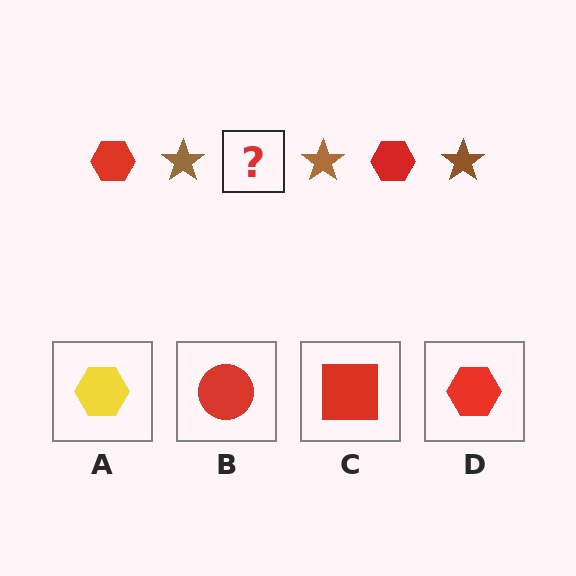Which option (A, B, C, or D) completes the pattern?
D.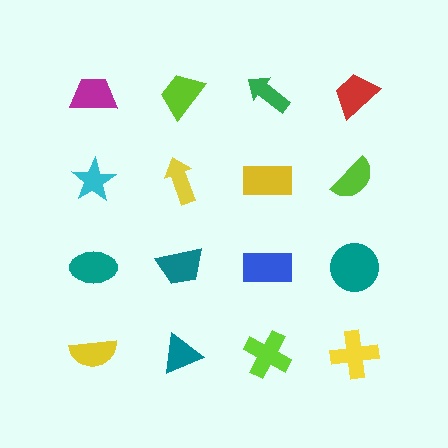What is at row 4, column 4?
A yellow cross.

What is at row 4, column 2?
A teal triangle.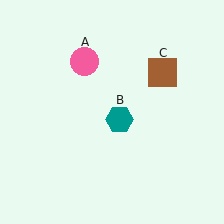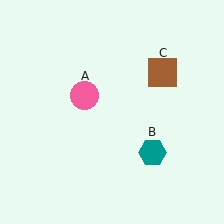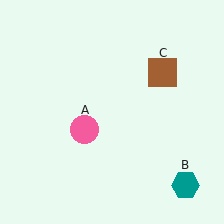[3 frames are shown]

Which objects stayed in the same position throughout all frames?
Brown square (object C) remained stationary.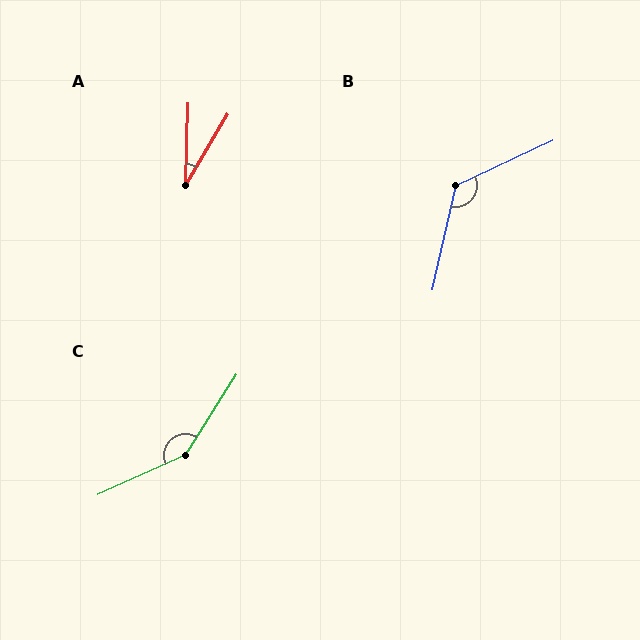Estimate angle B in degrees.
Approximately 128 degrees.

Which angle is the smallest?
A, at approximately 29 degrees.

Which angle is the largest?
C, at approximately 147 degrees.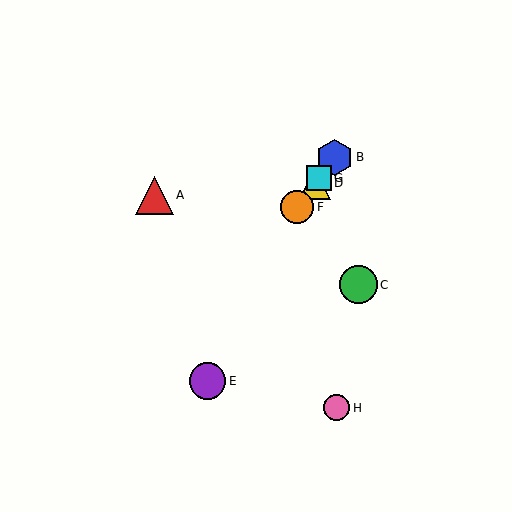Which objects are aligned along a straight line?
Objects B, D, F, G are aligned along a straight line.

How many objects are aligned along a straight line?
4 objects (B, D, F, G) are aligned along a straight line.